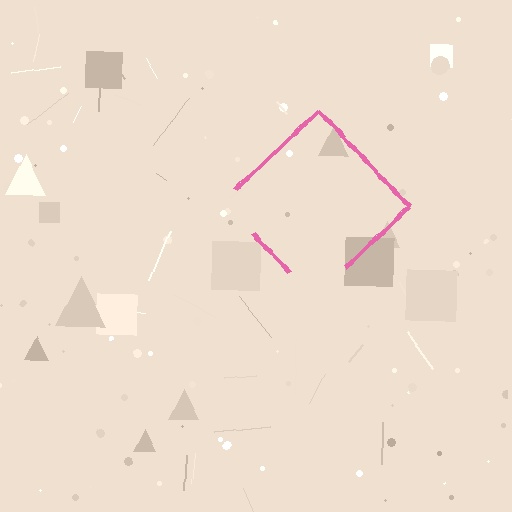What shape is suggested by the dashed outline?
The dashed outline suggests a diamond.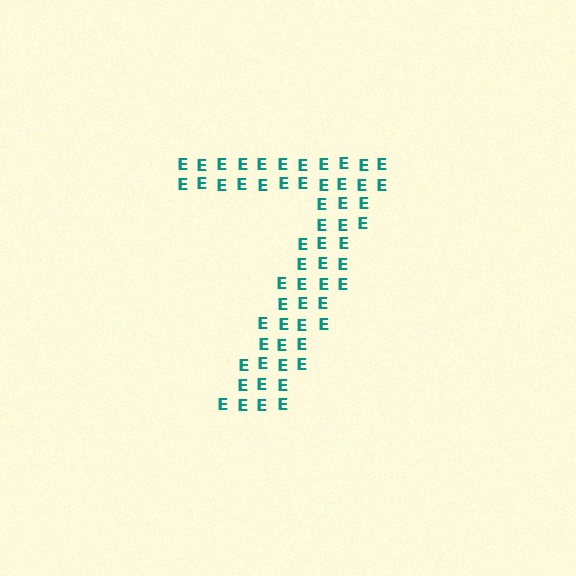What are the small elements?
The small elements are letter E's.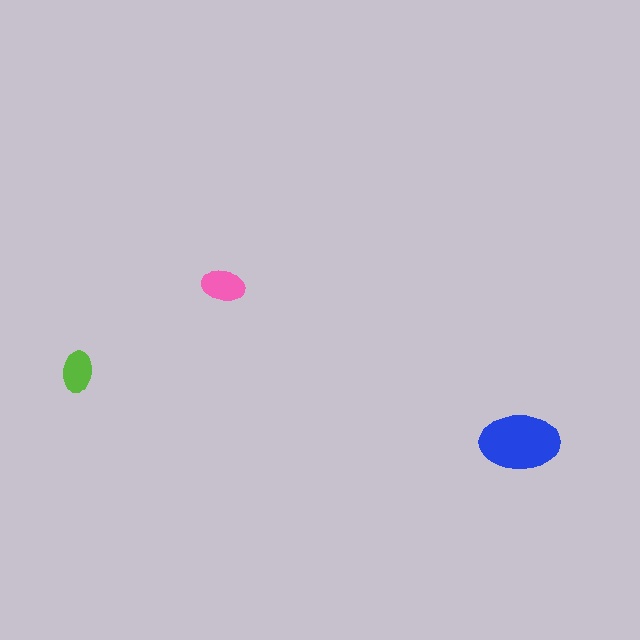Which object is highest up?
The pink ellipse is topmost.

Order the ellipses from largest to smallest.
the blue one, the pink one, the lime one.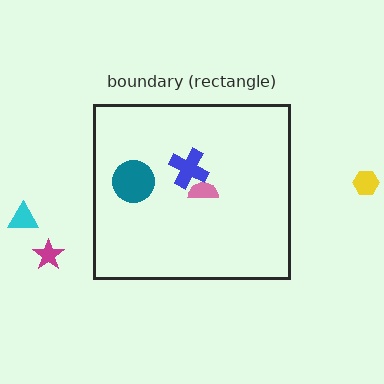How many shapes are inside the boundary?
3 inside, 3 outside.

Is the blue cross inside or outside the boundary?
Inside.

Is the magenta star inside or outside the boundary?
Outside.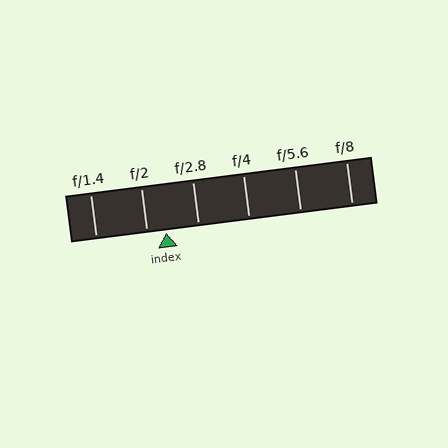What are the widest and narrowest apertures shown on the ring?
The widest aperture shown is f/1.4 and the narrowest is f/8.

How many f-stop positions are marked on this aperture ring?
There are 6 f-stop positions marked.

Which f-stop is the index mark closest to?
The index mark is closest to f/2.